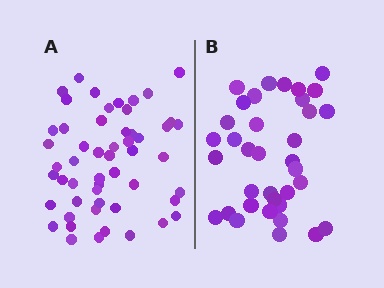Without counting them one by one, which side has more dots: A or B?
Region A (the left region) has more dots.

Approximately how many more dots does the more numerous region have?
Region A has approximately 15 more dots than region B.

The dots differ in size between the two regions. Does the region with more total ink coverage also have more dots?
No. Region B has more total ink coverage because its dots are larger, but region A actually contains more individual dots. Total area can be misleading — the number of items is what matters here.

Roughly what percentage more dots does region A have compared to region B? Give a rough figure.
About 45% more.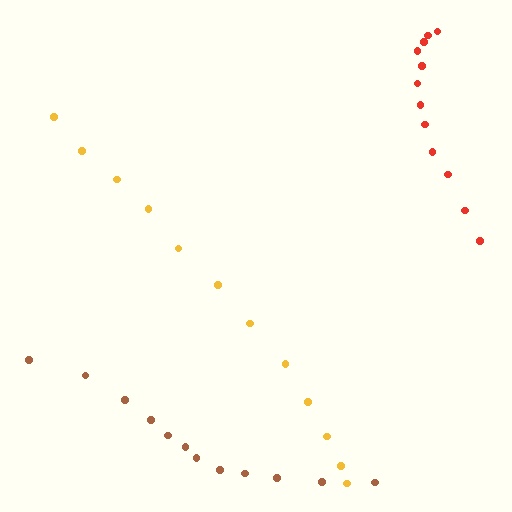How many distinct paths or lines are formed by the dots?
There are 3 distinct paths.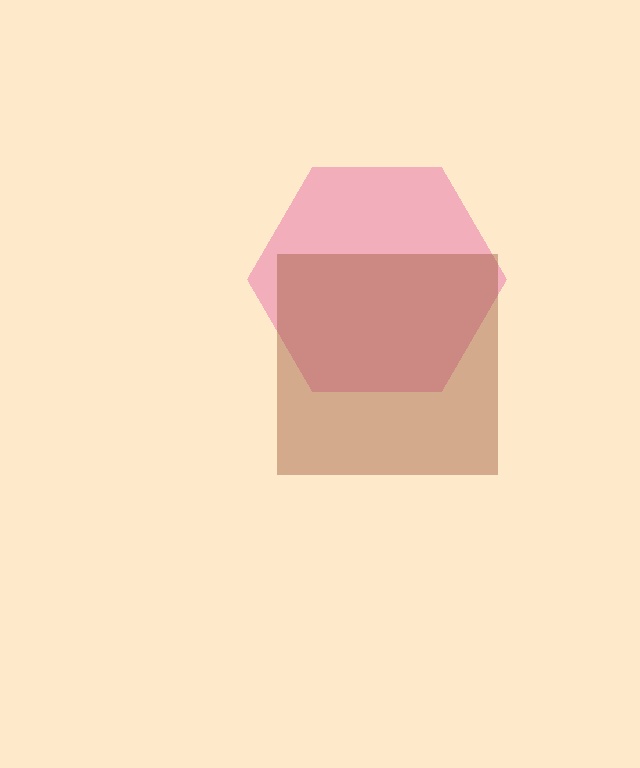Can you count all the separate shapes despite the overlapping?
Yes, there are 2 separate shapes.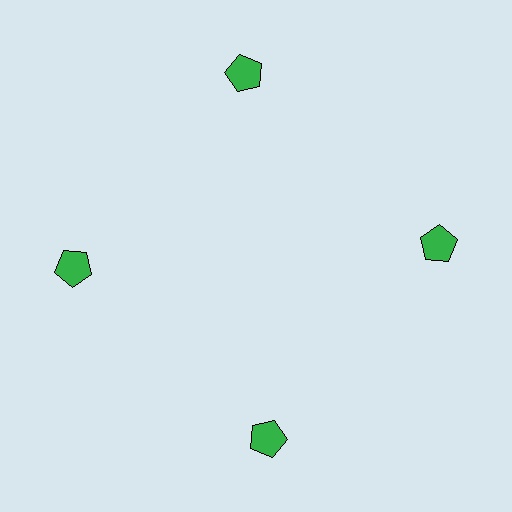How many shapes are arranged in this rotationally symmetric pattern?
There are 4 shapes, arranged in 4 groups of 1.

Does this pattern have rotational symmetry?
Yes, this pattern has 4-fold rotational symmetry. It looks the same after rotating 90 degrees around the center.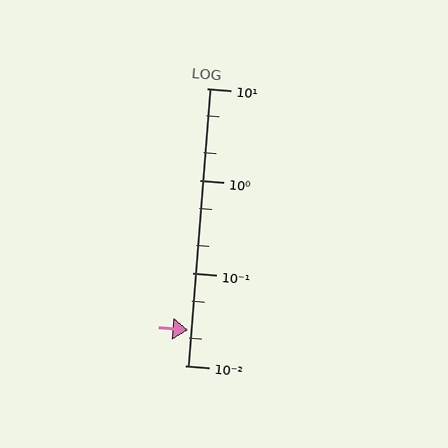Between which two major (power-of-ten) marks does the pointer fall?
The pointer is between 0.01 and 0.1.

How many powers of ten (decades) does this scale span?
The scale spans 3 decades, from 0.01 to 10.